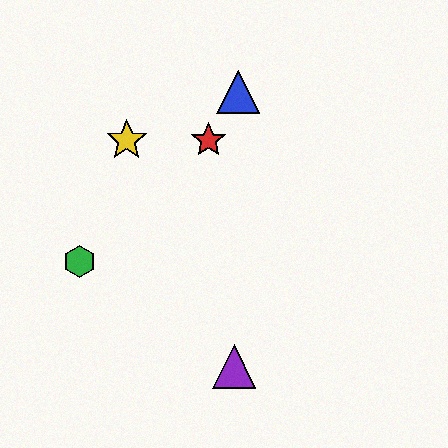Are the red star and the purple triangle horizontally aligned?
No, the red star is at y≈140 and the purple triangle is at y≈366.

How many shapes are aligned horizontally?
2 shapes (the red star, the yellow star) are aligned horizontally.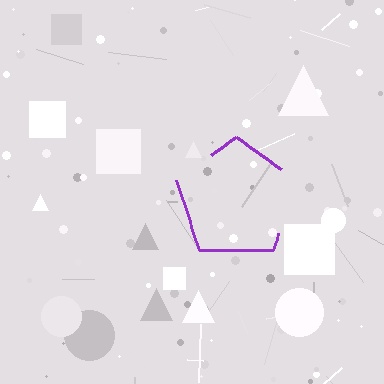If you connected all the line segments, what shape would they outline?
They would outline a pentagon.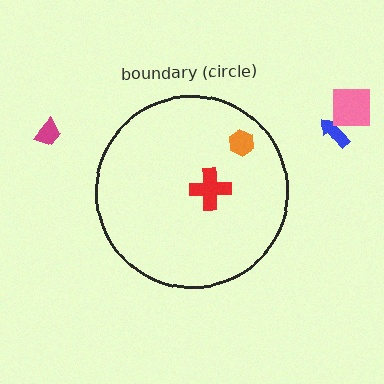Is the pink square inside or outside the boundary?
Outside.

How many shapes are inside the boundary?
2 inside, 3 outside.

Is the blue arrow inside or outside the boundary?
Outside.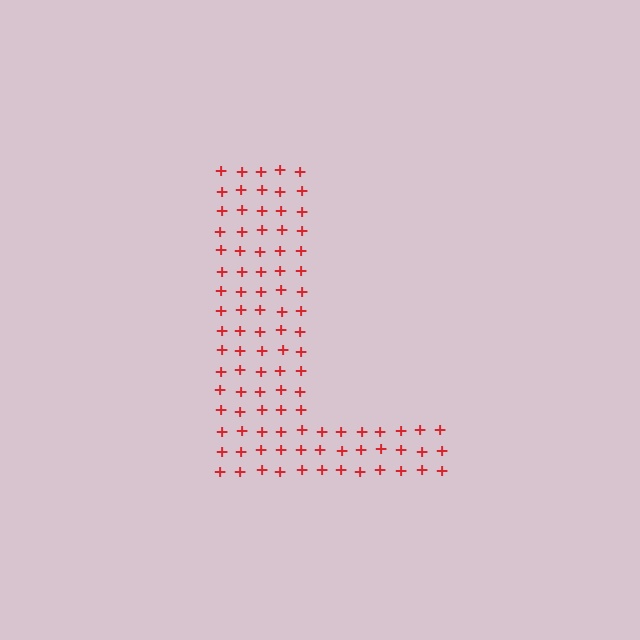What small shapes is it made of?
It is made of small plus signs.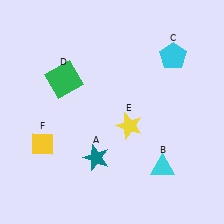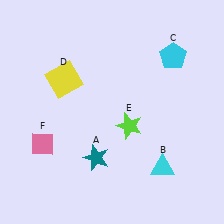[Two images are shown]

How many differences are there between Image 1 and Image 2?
There are 3 differences between the two images.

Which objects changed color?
D changed from green to yellow. E changed from yellow to lime. F changed from yellow to pink.